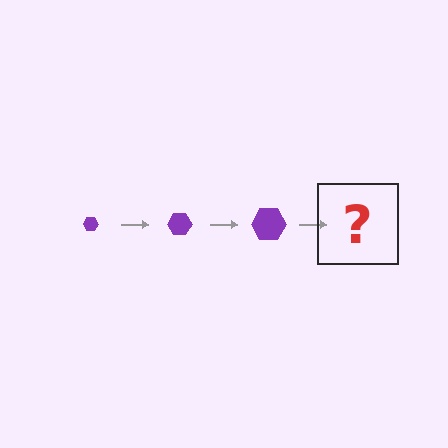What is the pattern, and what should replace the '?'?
The pattern is that the hexagon gets progressively larger each step. The '?' should be a purple hexagon, larger than the previous one.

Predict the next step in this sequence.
The next step is a purple hexagon, larger than the previous one.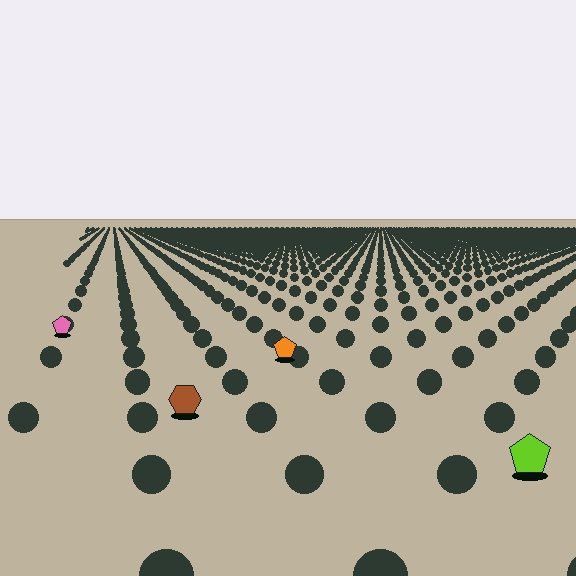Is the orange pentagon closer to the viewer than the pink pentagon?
Yes. The orange pentagon is closer — you can tell from the texture gradient: the ground texture is coarser near it.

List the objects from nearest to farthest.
From nearest to farthest: the lime pentagon, the brown hexagon, the orange pentagon, the pink pentagon.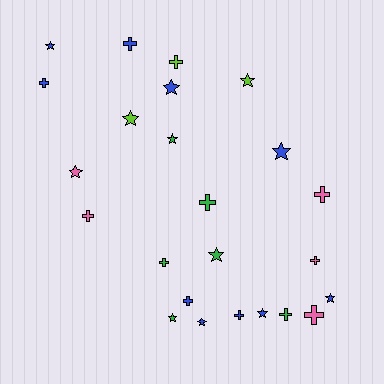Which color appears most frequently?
Blue, with 10 objects.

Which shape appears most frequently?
Cross, with 12 objects.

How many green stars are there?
There are 3 green stars.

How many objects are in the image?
There are 24 objects.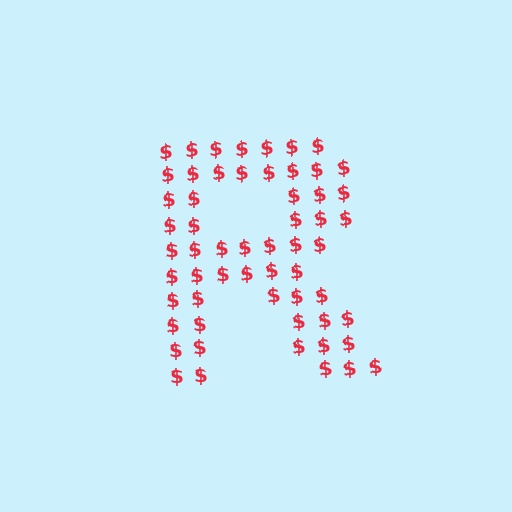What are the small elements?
The small elements are dollar signs.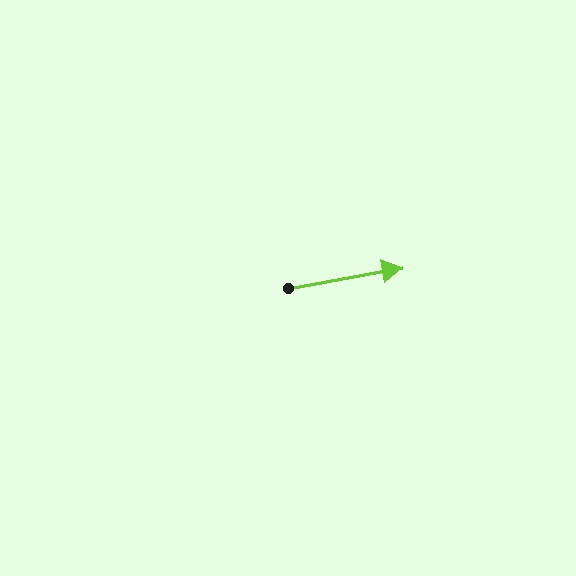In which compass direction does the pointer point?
East.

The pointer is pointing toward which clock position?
Roughly 3 o'clock.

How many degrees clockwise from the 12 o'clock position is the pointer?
Approximately 80 degrees.